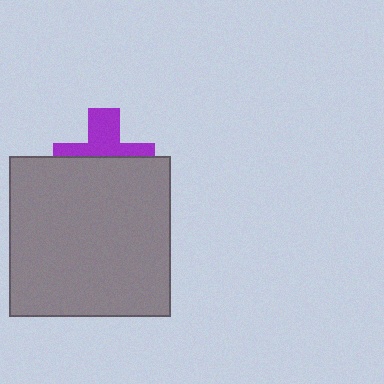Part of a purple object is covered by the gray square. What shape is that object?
It is a cross.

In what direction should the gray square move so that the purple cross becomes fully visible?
The gray square should move down. That is the shortest direction to clear the overlap and leave the purple cross fully visible.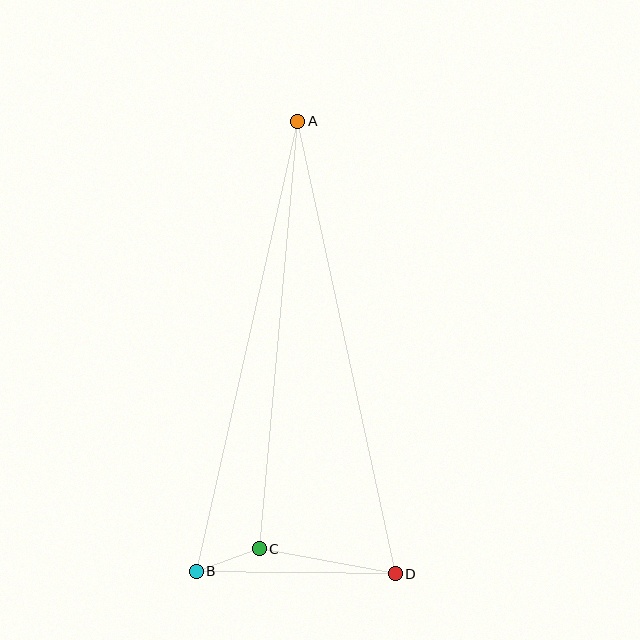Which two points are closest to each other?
Points B and C are closest to each other.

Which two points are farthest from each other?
Points A and D are farthest from each other.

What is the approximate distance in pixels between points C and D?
The distance between C and D is approximately 138 pixels.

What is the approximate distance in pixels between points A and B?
The distance between A and B is approximately 461 pixels.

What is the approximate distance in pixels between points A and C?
The distance between A and C is approximately 429 pixels.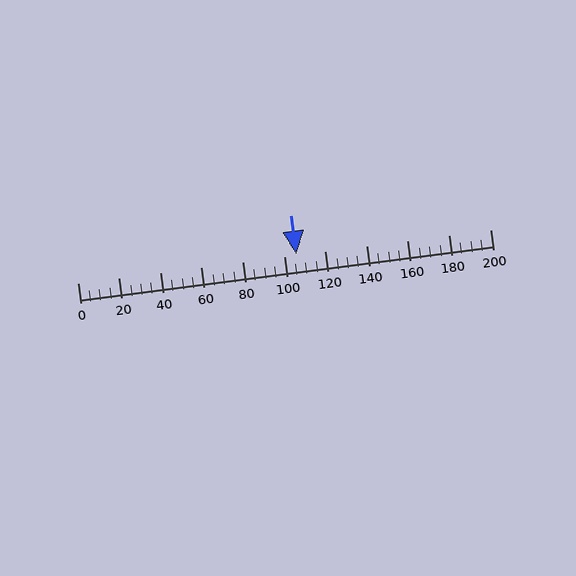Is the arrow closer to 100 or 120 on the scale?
The arrow is closer to 100.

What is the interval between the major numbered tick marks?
The major tick marks are spaced 20 units apart.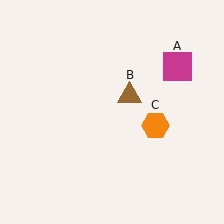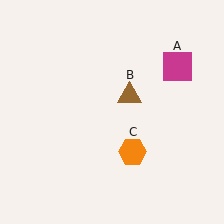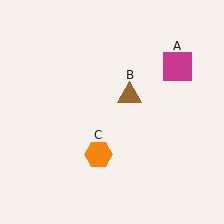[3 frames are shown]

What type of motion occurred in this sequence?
The orange hexagon (object C) rotated clockwise around the center of the scene.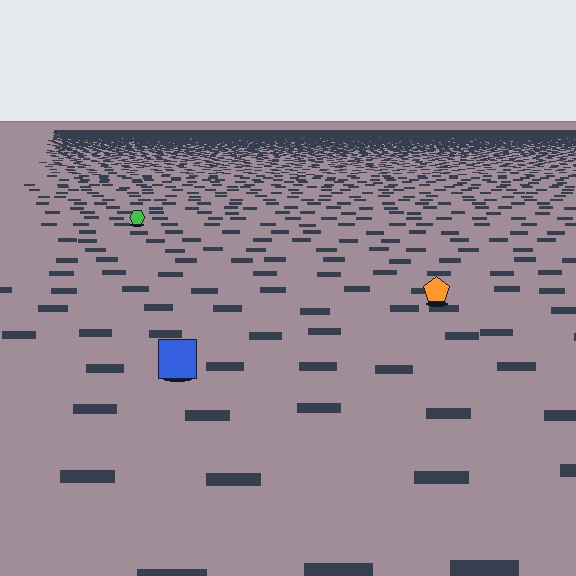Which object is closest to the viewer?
The blue square is closest. The texture marks near it are larger and more spread out.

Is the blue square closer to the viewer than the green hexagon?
Yes. The blue square is closer — you can tell from the texture gradient: the ground texture is coarser near it.